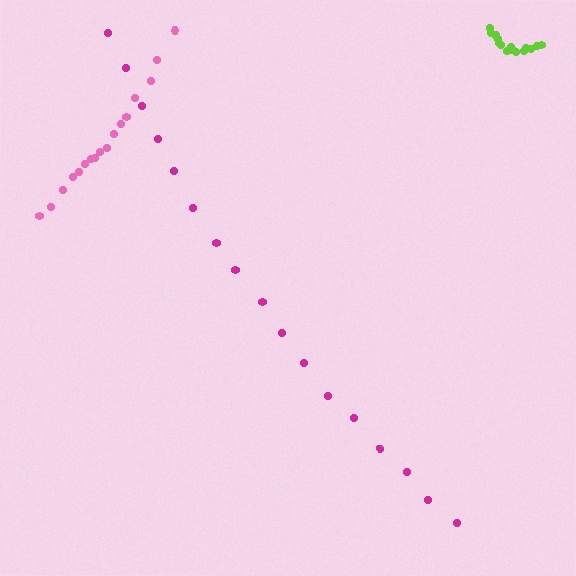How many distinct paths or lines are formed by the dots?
There are 3 distinct paths.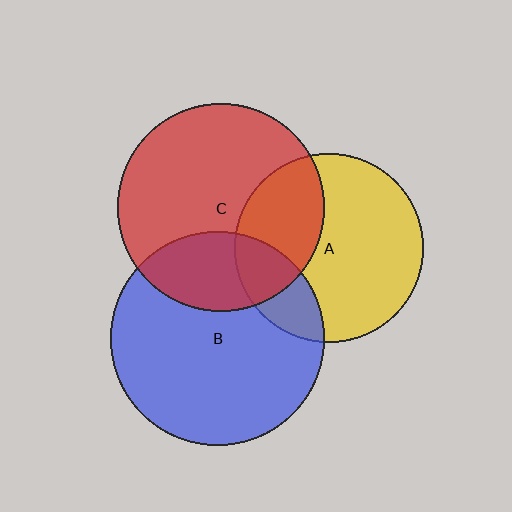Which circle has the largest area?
Circle B (blue).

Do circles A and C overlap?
Yes.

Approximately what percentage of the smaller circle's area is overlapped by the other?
Approximately 35%.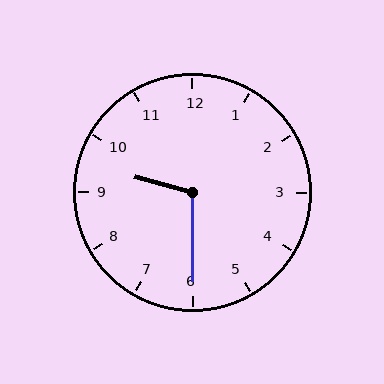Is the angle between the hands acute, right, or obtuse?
It is obtuse.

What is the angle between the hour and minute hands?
Approximately 105 degrees.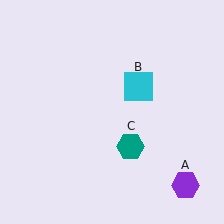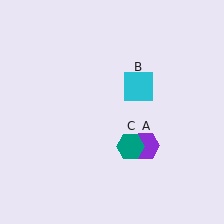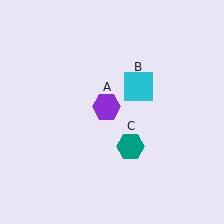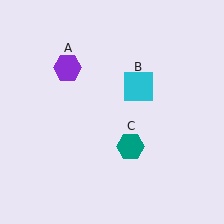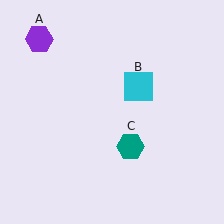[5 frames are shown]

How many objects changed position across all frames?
1 object changed position: purple hexagon (object A).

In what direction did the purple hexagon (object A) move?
The purple hexagon (object A) moved up and to the left.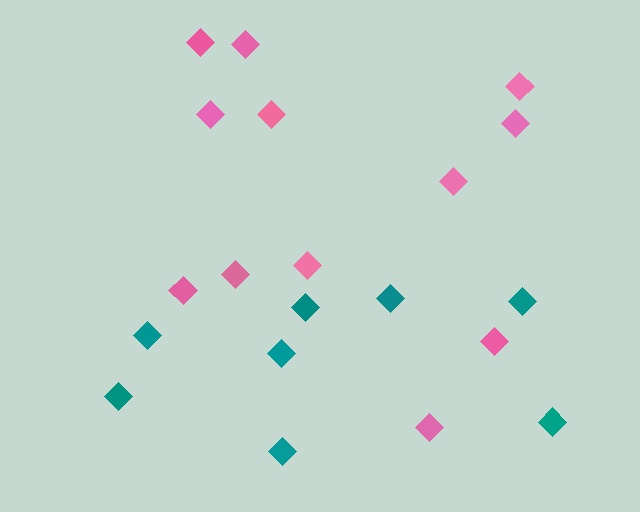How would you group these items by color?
There are 2 groups: one group of pink diamonds (12) and one group of teal diamonds (8).